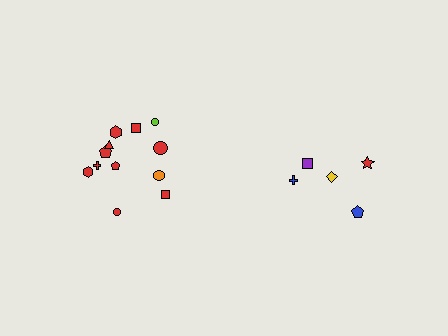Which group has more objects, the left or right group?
The left group.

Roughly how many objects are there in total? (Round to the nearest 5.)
Roughly 15 objects in total.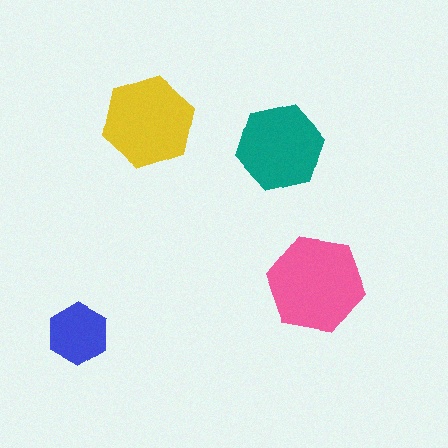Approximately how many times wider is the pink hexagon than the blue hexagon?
About 1.5 times wider.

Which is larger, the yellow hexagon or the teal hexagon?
The yellow one.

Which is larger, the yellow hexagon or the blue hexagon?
The yellow one.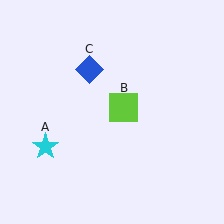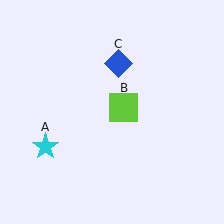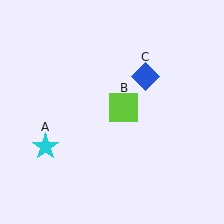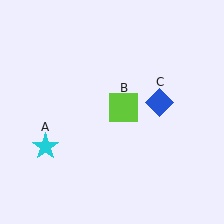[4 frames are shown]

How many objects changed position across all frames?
1 object changed position: blue diamond (object C).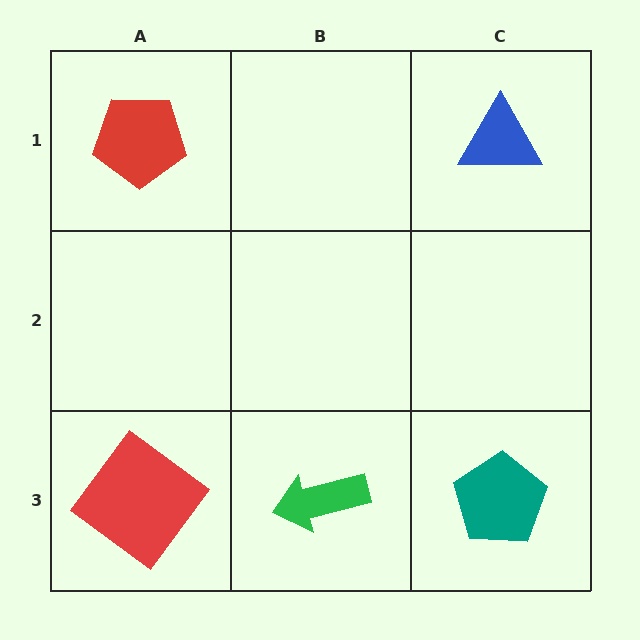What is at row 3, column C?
A teal pentagon.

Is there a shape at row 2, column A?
No, that cell is empty.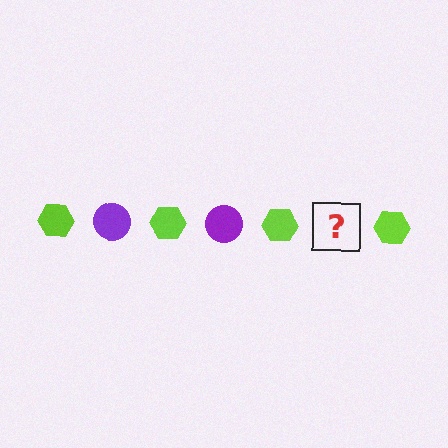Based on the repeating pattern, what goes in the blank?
The blank should be a purple circle.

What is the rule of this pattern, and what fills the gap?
The rule is that the pattern alternates between lime hexagon and purple circle. The gap should be filled with a purple circle.